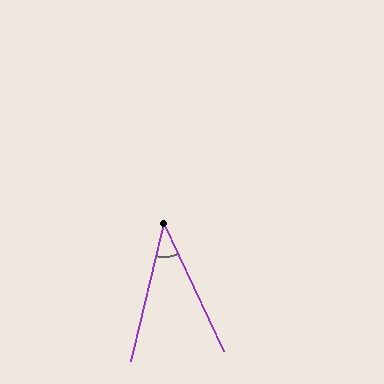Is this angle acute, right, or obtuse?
It is acute.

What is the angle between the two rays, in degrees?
Approximately 39 degrees.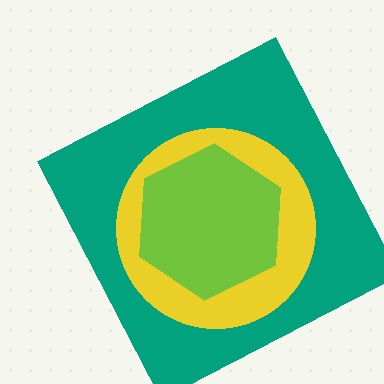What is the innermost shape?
The lime hexagon.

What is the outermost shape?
The teal square.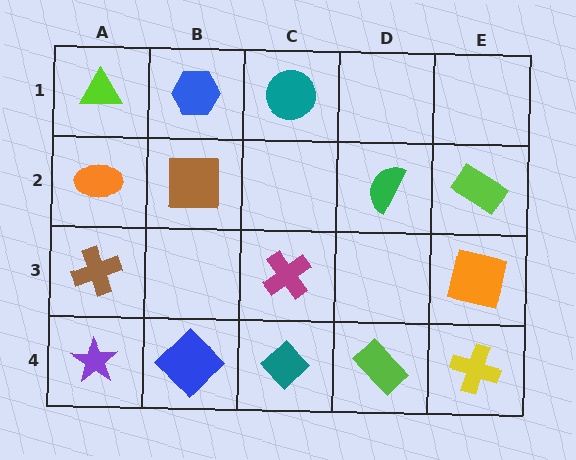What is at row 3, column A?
A brown cross.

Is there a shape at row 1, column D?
No, that cell is empty.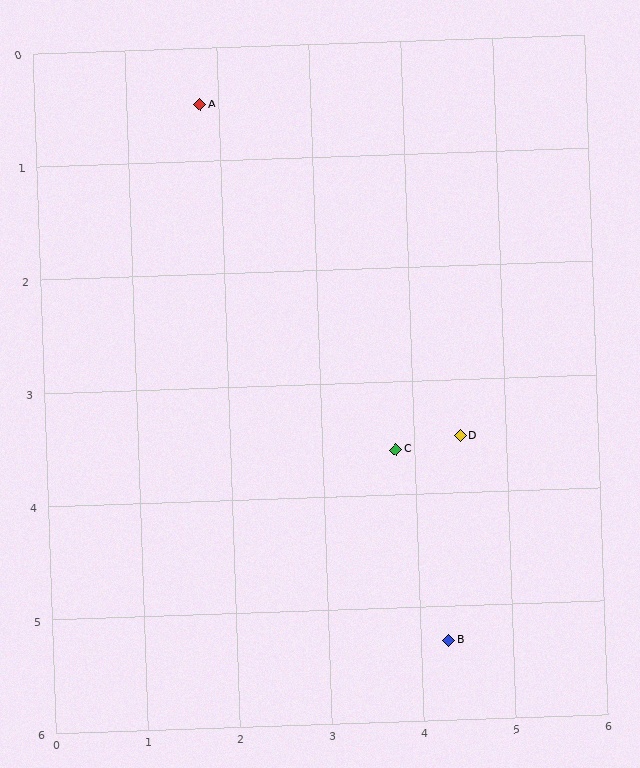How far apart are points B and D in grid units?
Points B and D are about 1.8 grid units apart.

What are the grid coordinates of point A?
Point A is at approximately (1.8, 0.5).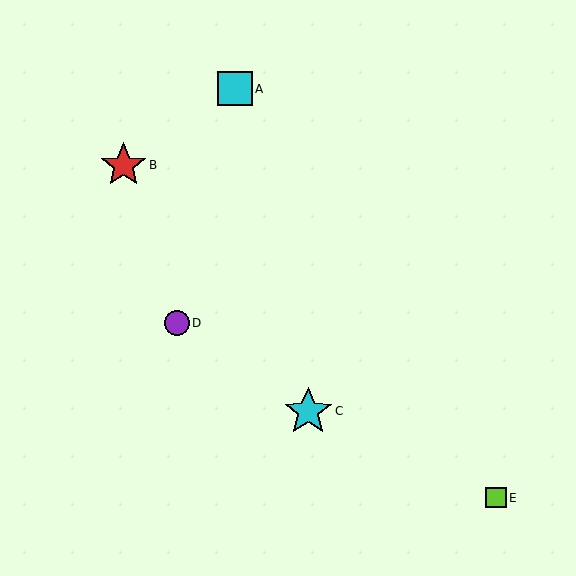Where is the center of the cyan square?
The center of the cyan square is at (235, 89).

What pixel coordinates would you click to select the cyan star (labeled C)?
Click at (308, 411) to select the cyan star C.